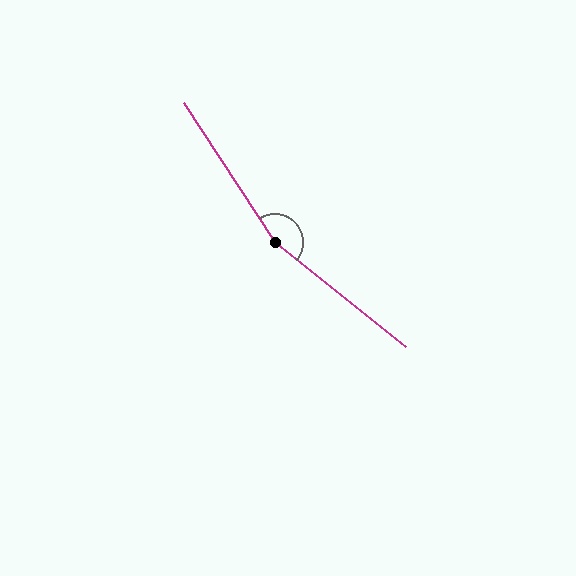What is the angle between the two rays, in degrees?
Approximately 162 degrees.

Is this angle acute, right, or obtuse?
It is obtuse.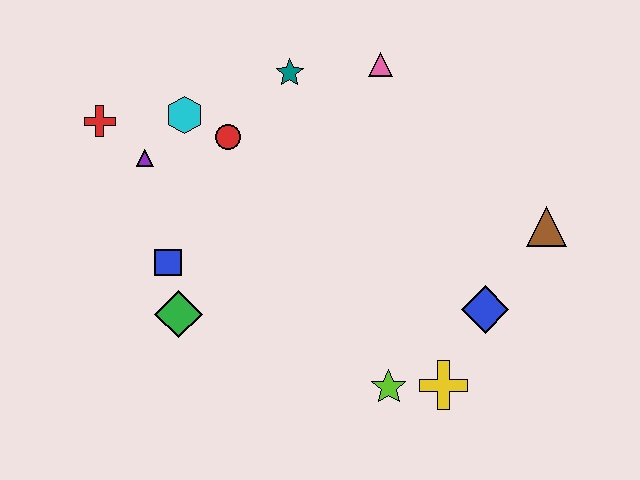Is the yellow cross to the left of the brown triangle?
Yes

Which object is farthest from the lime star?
The red cross is farthest from the lime star.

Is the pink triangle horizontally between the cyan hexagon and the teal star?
No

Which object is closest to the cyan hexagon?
The red circle is closest to the cyan hexagon.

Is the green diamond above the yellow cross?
Yes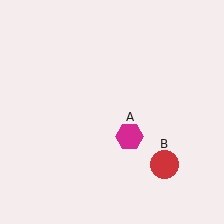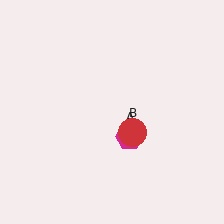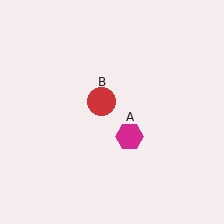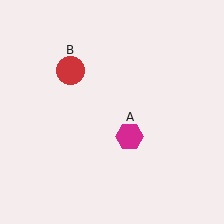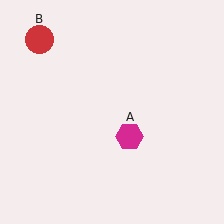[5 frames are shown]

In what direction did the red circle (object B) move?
The red circle (object B) moved up and to the left.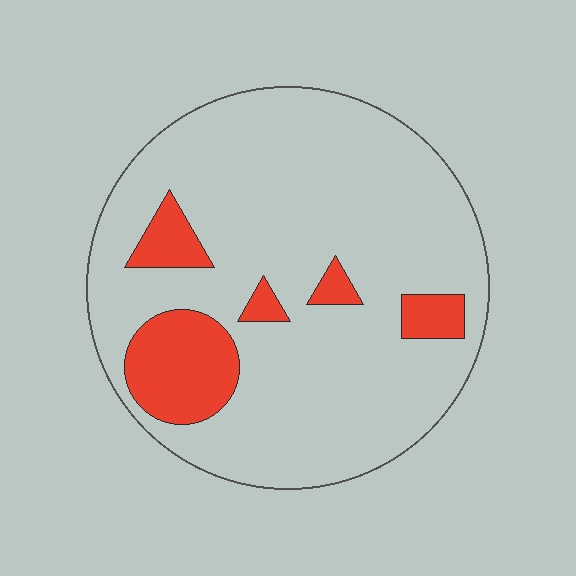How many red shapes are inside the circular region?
5.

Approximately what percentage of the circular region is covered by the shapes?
Approximately 15%.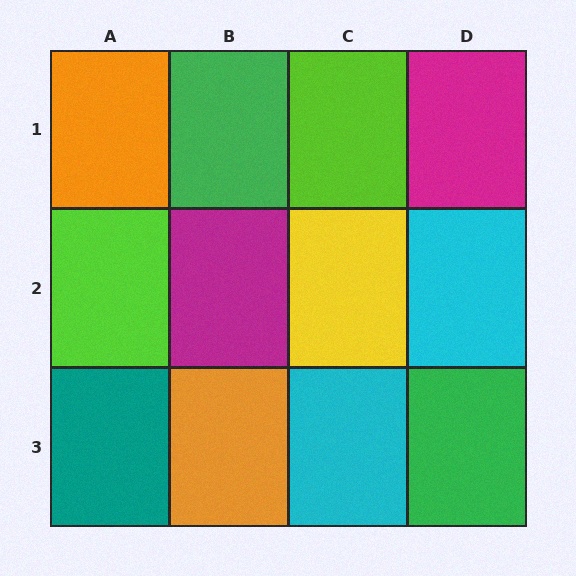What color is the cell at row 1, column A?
Orange.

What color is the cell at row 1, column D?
Magenta.